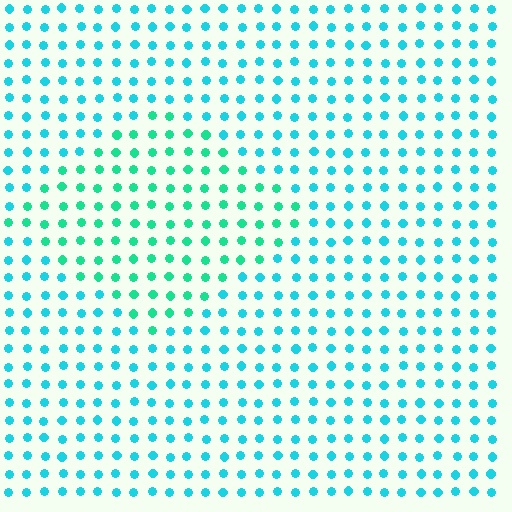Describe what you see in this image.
The image is filled with small cyan elements in a uniform arrangement. A diamond-shaped region is visible where the elements are tinted to a slightly different hue, forming a subtle color boundary.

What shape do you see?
I see a diamond.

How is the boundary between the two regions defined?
The boundary is defined purely by a slight shift in hue (about 28 degrees). Spacing, size, and orientation are identical on both sides.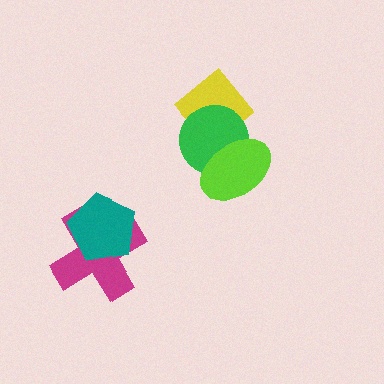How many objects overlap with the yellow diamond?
2 objects overlap with the yellow diamond.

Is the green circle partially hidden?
Yes, it is partially covered by another shape.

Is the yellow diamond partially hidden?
Yes, it is partially covered by another shape.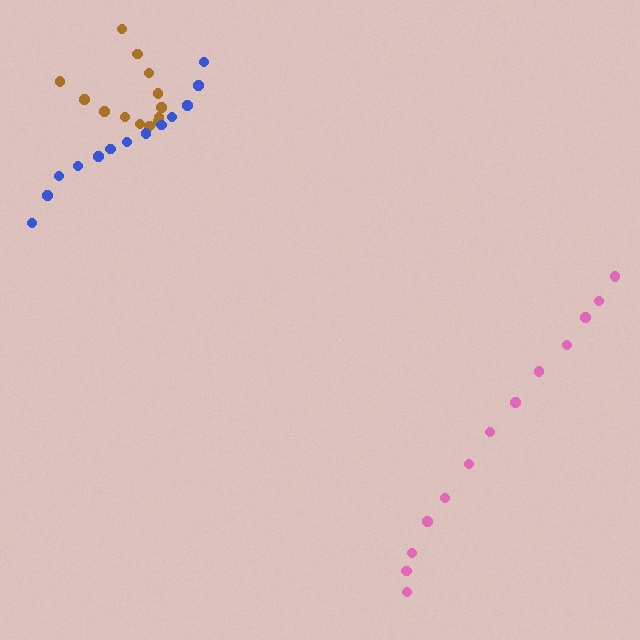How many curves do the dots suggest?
There are 3 distinct paths.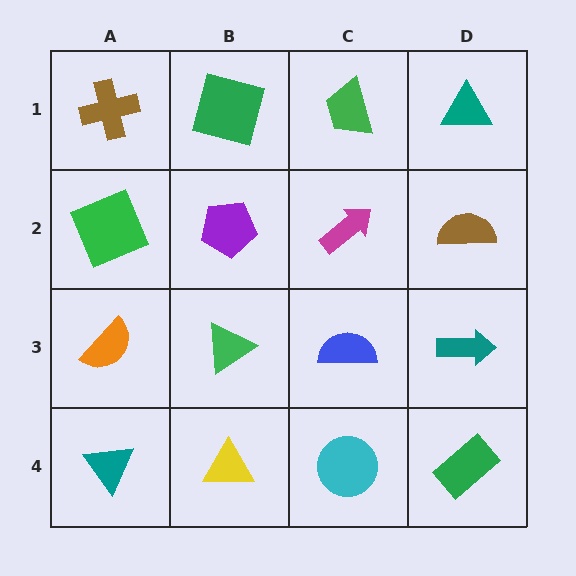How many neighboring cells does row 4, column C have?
3.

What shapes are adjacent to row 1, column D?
A brown semicircle (row 2, column D), a green trapezoid (row 1, column C).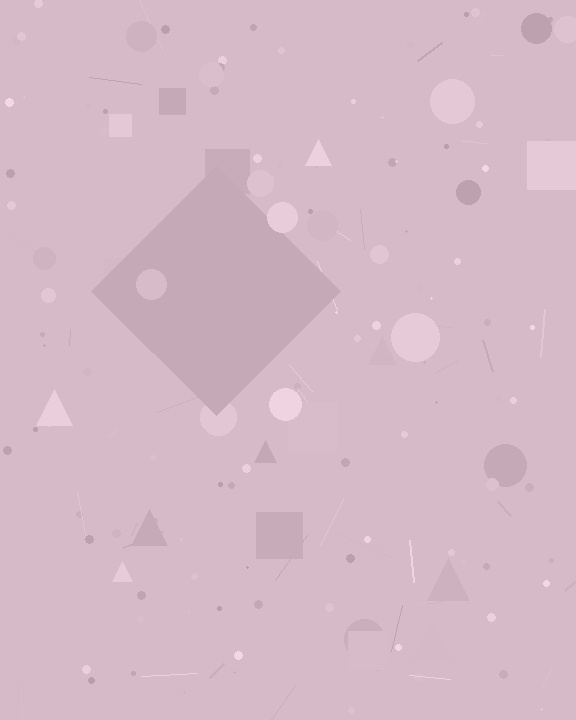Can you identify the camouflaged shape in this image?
The camouflaged shape is a diamond.